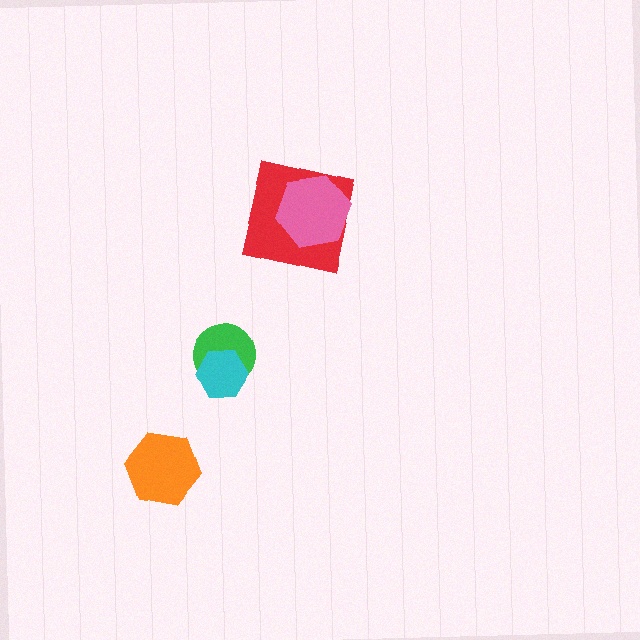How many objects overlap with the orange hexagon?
0 objects overlap with the orange hexagon.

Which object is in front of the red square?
The pink hexagon is in front of the red square.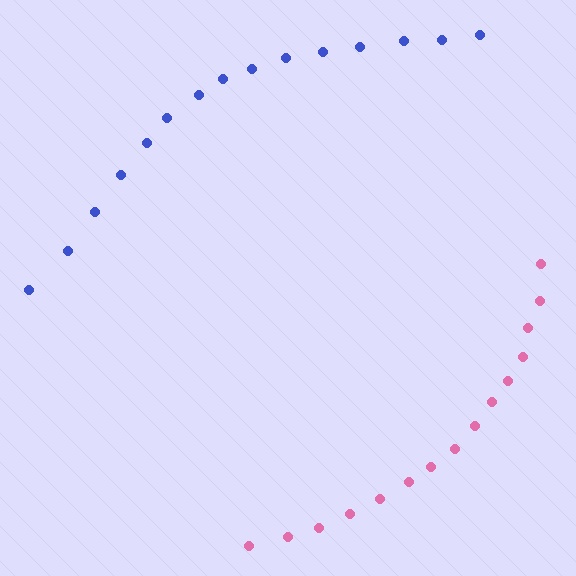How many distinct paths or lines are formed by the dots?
There are 2 distinct paths.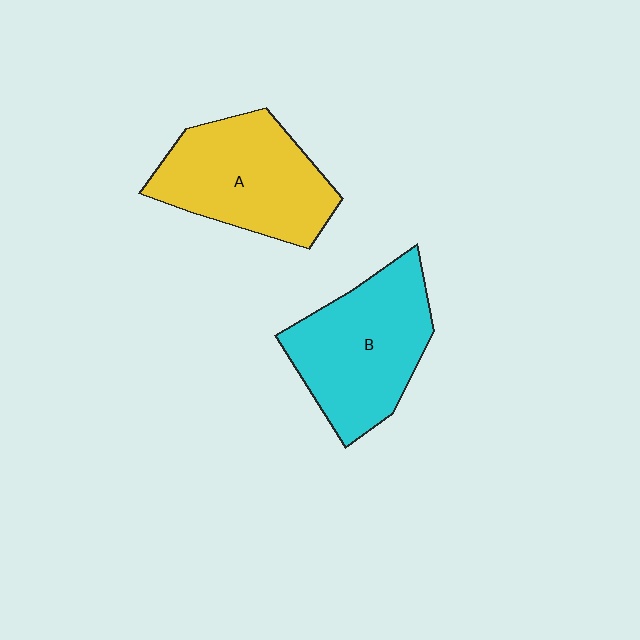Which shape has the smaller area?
Shape A (yellow).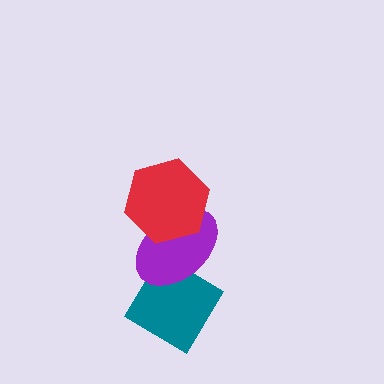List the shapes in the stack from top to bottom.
From top to bottom: the red hexagon, the purple ellipse, the teal diamond.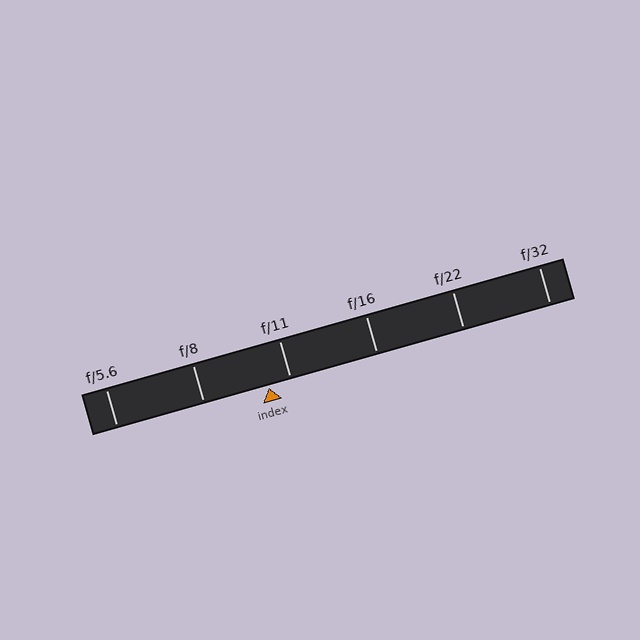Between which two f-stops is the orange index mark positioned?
The index mark is between f/8 and f/11.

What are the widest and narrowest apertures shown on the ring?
The widest aperture shown is f/5.6 and the narrowest is f/32.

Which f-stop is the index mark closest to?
The index mark is closest to f/11.